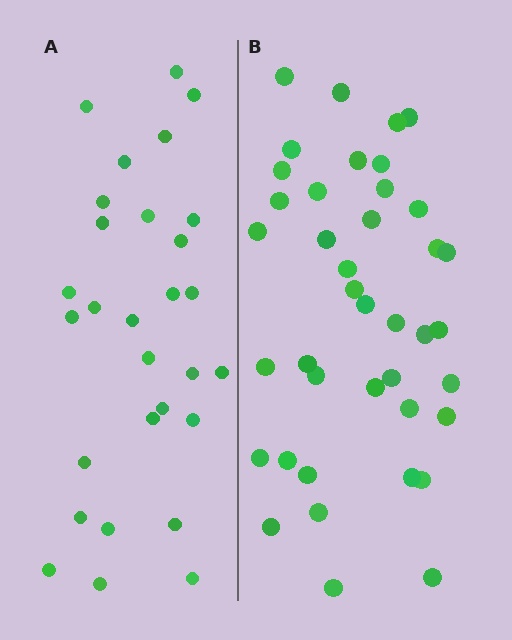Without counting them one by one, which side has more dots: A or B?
Region B (the right region) has more dots.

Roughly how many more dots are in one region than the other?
Region B has roughly 12 or so more dots than region A.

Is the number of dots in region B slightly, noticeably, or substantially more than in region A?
Region B has noticeably more, but not dramatically so. The ratio is roughly 1.4 to 1.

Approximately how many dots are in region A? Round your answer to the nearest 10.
About 30 dots. (The exact count is 29, which rounds to 30.)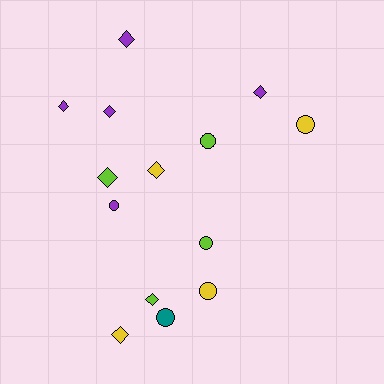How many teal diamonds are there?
There are no teal diamonds.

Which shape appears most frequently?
Diamond, with 8 objects.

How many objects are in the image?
There are 14 objects.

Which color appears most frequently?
Purple, with 5 objects.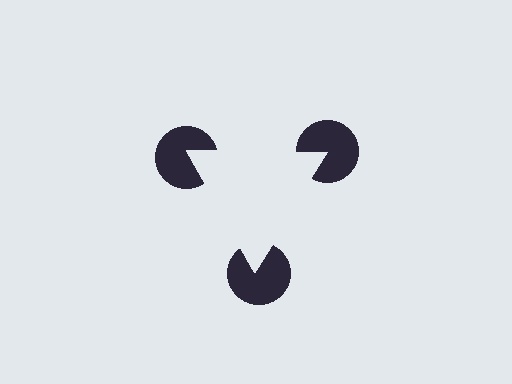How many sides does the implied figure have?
3 sides.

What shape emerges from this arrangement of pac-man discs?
An illusory triangle — its edges are inferred from the aligned wedge cuts in the pac-man discs, not physically drawn.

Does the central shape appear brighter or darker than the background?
It typically appears slightly brighter than the background, even though no actual brightness change is drawn.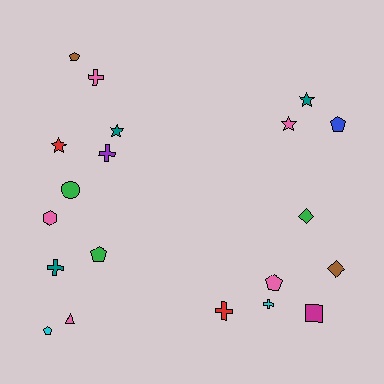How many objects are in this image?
There are 20 objects.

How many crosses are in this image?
There are 5 crosses.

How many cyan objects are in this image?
There are 2 cyan objects.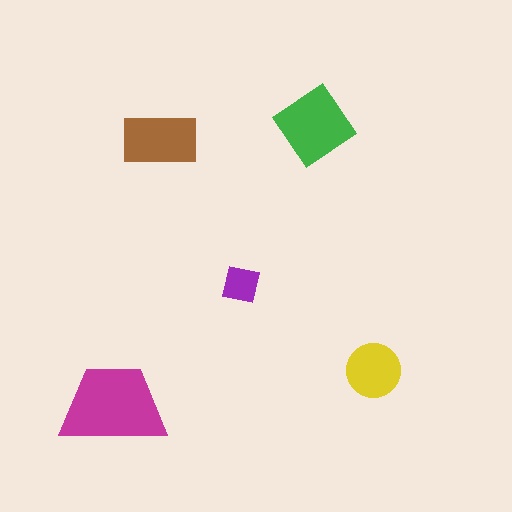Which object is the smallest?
The purple square.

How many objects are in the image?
There are 5 objects in the image.